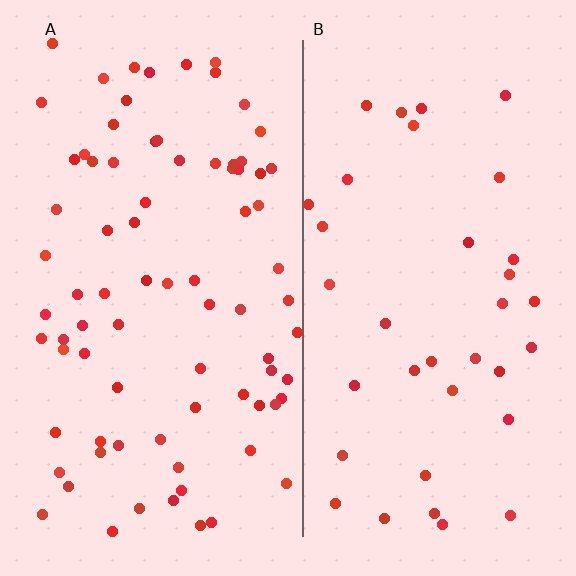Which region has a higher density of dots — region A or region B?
A (the left).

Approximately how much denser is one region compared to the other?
Approximately 2.2× — region A over region B.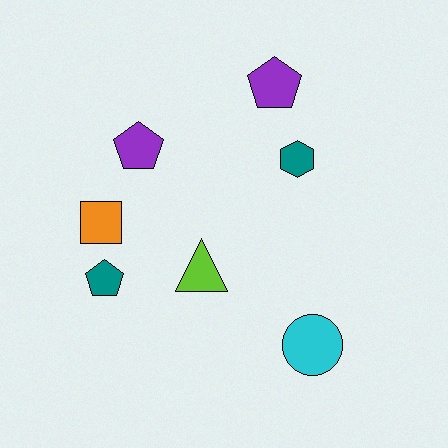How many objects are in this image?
There are 7 objects.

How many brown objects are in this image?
There are no brown objects.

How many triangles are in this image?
There is 1 triangle.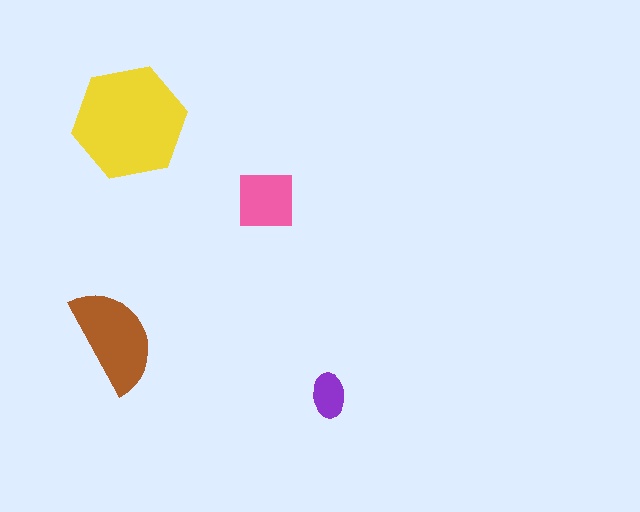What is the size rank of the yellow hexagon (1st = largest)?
1st.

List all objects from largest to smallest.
The yellow hexagon, the brown semicircle, the pink square, the purple ellipse.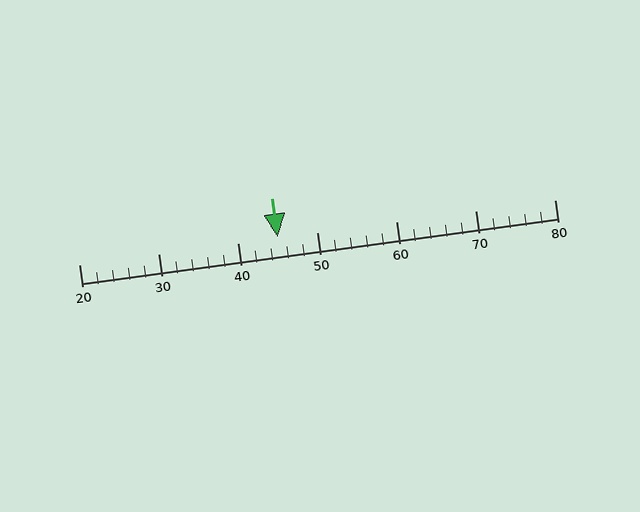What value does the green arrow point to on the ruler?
The green arrow points to approximately 45.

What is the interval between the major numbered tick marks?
The major tick marks are spaced 10 units apart.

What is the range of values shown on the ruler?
The ruler shows values from 20 to 80.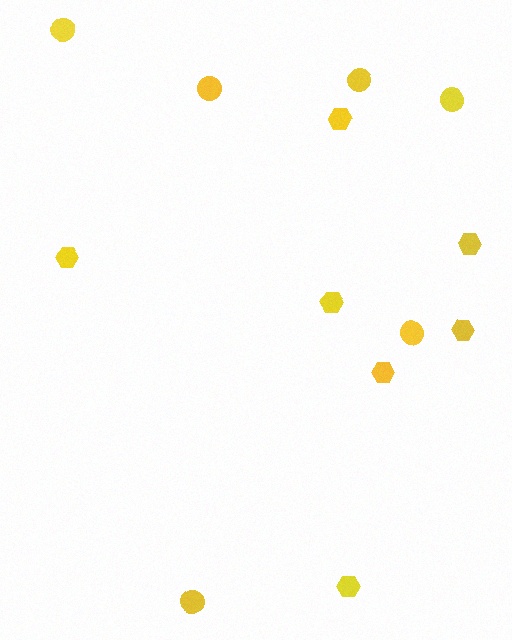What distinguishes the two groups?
There are 2 groups: one group of circles (6) and one group of hexagons (7).